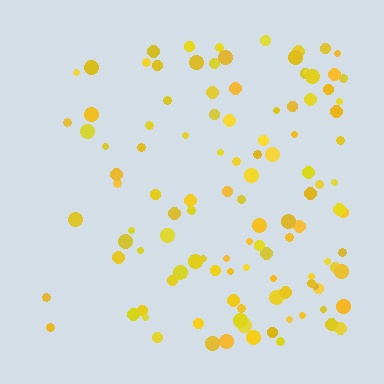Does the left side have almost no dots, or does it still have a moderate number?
Still a moderate number, just noticeably fewer than the right.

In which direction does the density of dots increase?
From left to right, with the right side densest.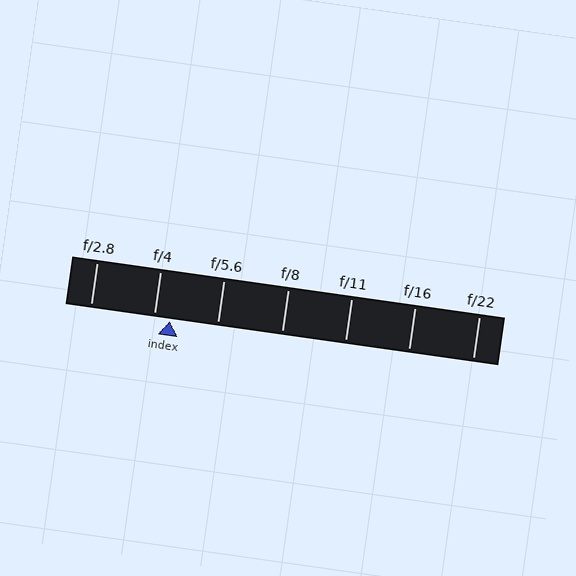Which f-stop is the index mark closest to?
The index mark is closest to f/4.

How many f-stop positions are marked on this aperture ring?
There are 7 f-stop positions marked.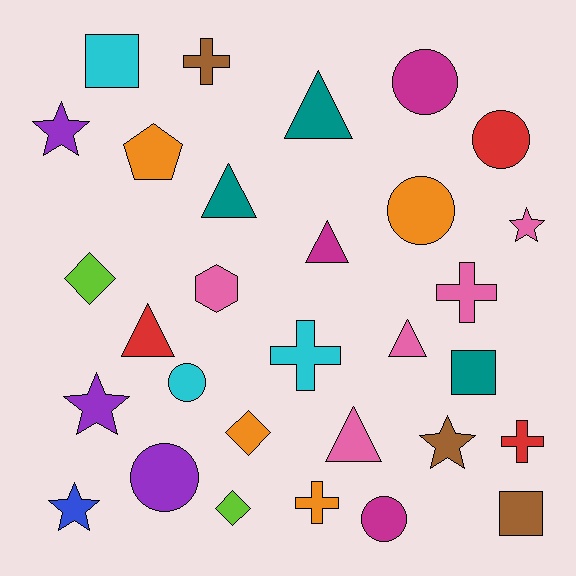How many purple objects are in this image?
There are 3 purple objects.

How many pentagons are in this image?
There is 1 pentagon.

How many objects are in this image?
There are 30 objects.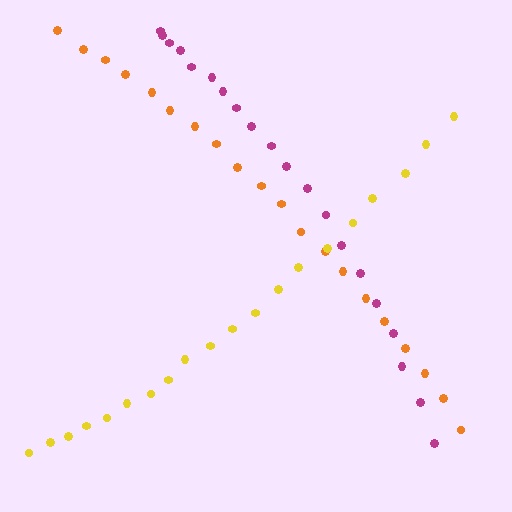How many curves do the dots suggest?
There are 3 distinct paths.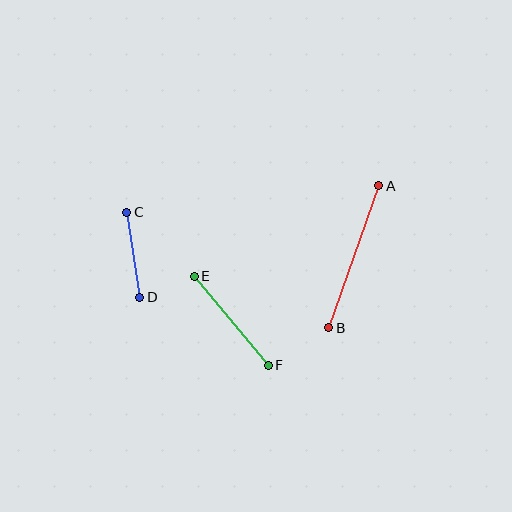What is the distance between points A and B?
The distance is approximately 150 pixels.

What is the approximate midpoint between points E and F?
The midpoint is at approximately (231, 321) pixels.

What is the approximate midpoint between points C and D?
The midpoint is at approximately (133, 255) pixels.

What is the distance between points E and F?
The distance is approximately 116 pixels.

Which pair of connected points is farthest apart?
Points A and B are farthest apart.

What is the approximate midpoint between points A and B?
The midpoint is at approximately (354, 257) pixels.